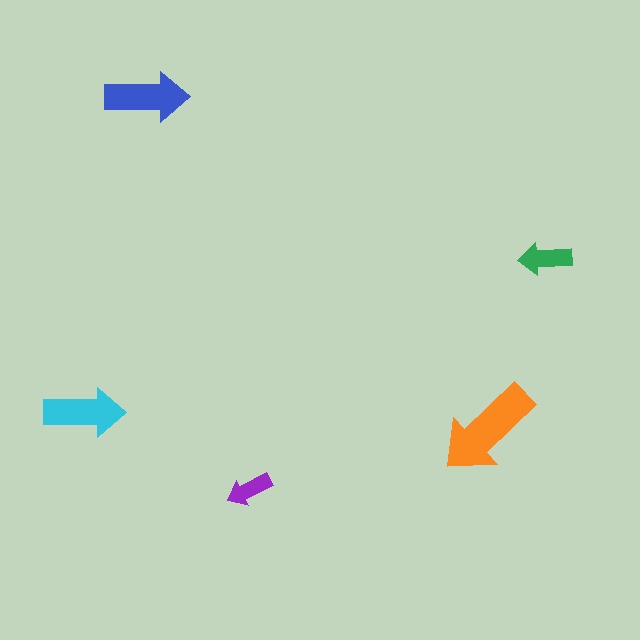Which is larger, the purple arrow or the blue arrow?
The blue one.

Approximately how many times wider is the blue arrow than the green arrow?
About 1.5 times wider.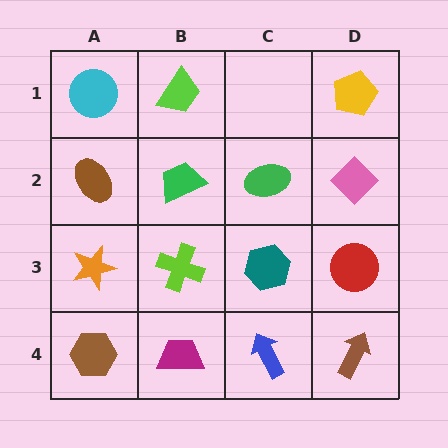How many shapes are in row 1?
3 shapes.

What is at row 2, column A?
A brown ellipse.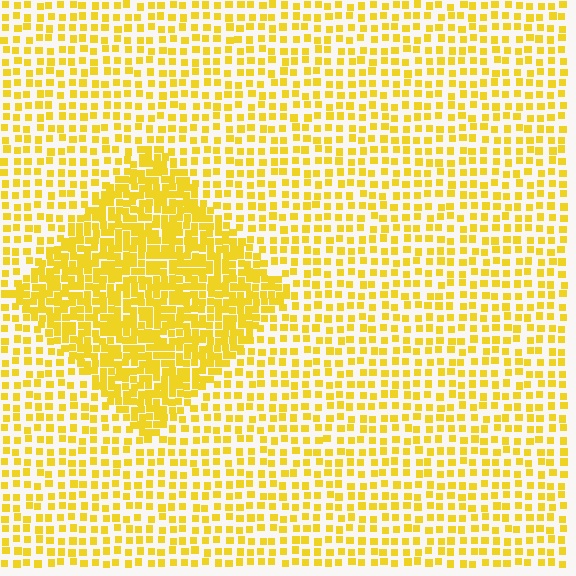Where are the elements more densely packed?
The elements are more densely packed inside the diamond boundary.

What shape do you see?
I see a diamond.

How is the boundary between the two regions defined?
The boundary is defined by a change in element density (approximately 2.1x ratio). All elements are the same color, size, and shape.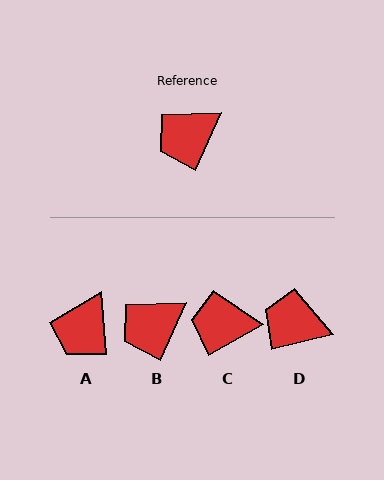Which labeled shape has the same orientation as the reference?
B.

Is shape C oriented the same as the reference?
No, it is off by about 36 degrees.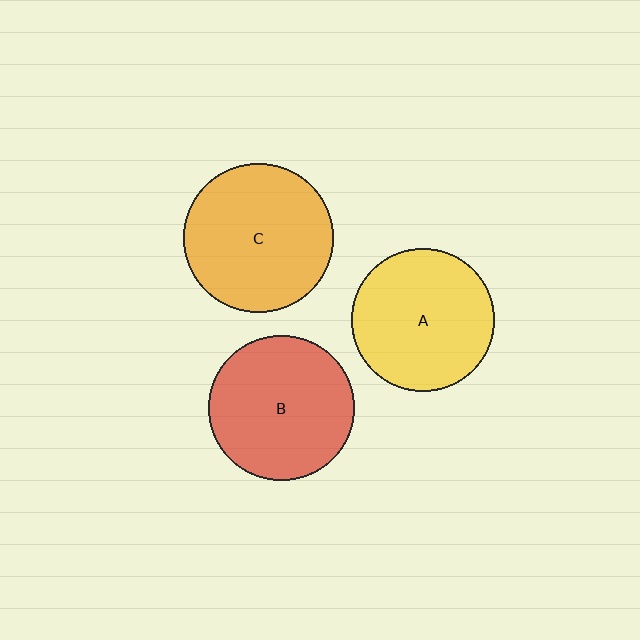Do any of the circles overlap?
No, none of the circles overlap.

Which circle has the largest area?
Circle C (orange).